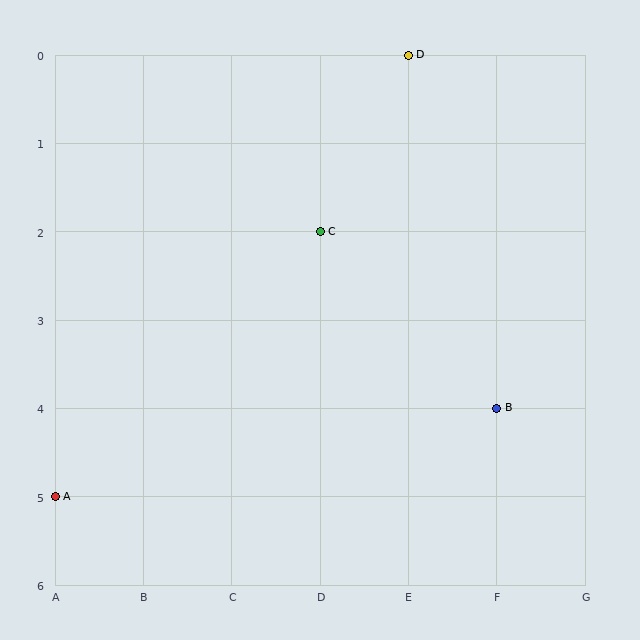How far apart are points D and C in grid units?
Points D and C are 1 column and 2 rows apart (about 2.2 grid units diagonally).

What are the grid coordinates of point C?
Point C is at grid coordinates (D, 2).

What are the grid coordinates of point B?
Point B is at grid coordinates (F, 4).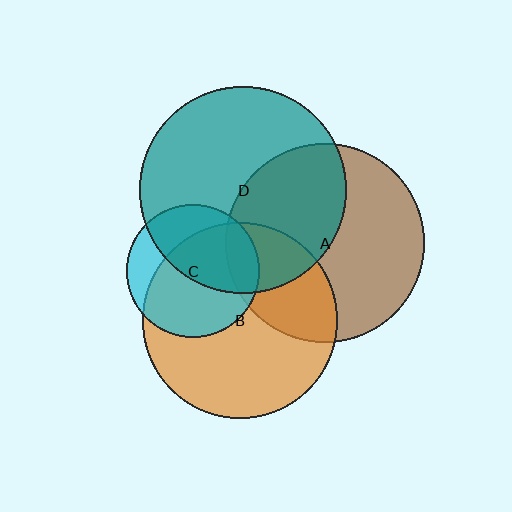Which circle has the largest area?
Circle D (teal).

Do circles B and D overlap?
Yes.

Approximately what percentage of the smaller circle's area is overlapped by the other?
Approximately 25%.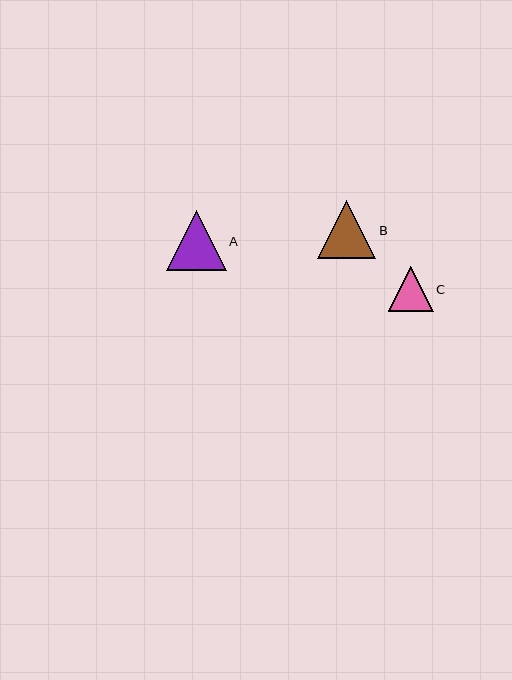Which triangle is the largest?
Triangle A is the largest with a size of approximately 60 pixels.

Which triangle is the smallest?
Triangle C is the smallest with a size of approximately 45 pixels.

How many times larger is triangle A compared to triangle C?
Triangle A is approximately 1.3 times the size of triangle C.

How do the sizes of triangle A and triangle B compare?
Triangle A and triangle B are approximately the same size.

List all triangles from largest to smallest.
From largest to smallest: A, B, C.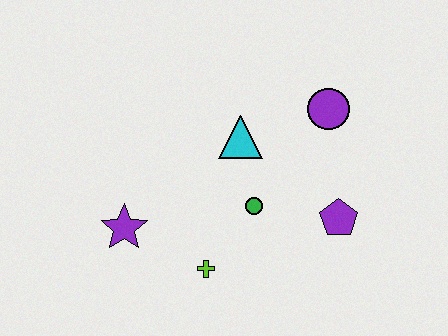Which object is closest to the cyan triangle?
The green circle is closest to the cyan triangle.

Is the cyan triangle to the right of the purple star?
Yes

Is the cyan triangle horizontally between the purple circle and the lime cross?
Yes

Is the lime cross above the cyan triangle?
No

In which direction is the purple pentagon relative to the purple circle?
The purple pentagon is below the purple circle.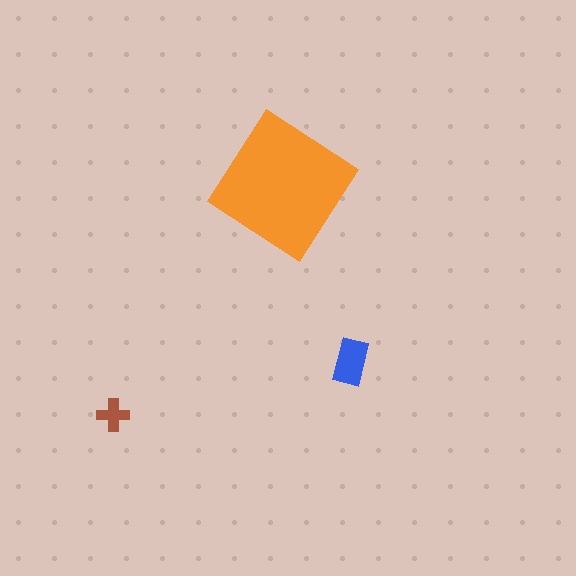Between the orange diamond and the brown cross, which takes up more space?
The orange diamond.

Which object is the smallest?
The brown cross.